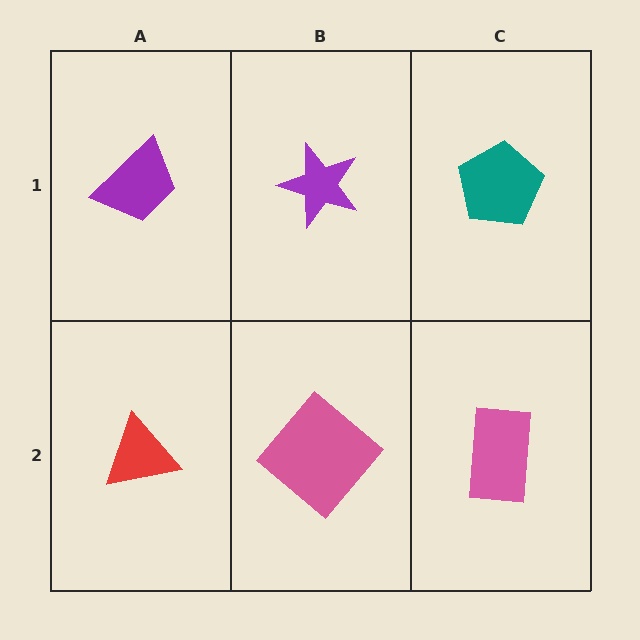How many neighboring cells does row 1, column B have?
3.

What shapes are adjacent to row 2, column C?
A teal pentagon (row 1, column C), a pink diamond (row 2, column B).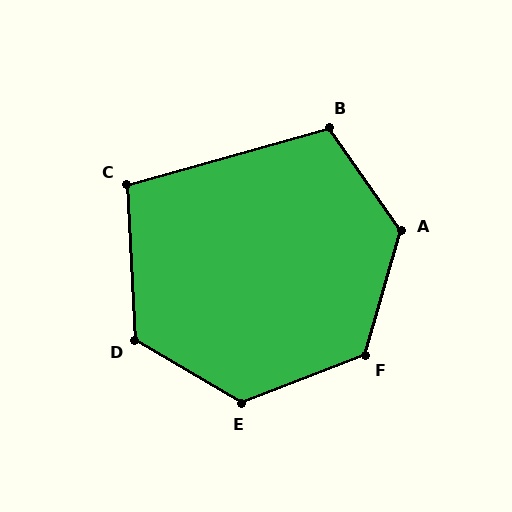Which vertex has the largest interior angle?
A, at approximately 129 degrees.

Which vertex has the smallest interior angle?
C, at approximately 103 degrees.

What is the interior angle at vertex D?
Approximately 123 degrees (obtuse).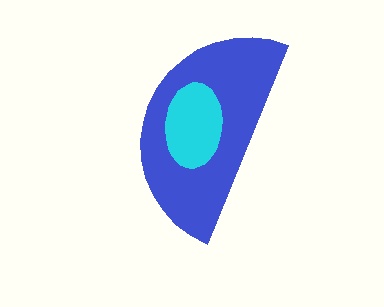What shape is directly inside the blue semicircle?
The cyan ellipse.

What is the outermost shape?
The blue semicircle.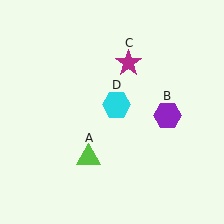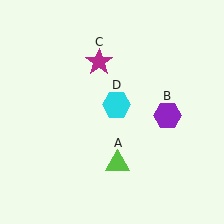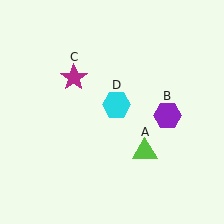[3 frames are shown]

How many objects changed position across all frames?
2 objects changed position: lime triangle (object A), magenta star (object C).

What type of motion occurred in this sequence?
The lime triangle (object A), magenta star (object C) rotated counterclockwise around the center of the scene.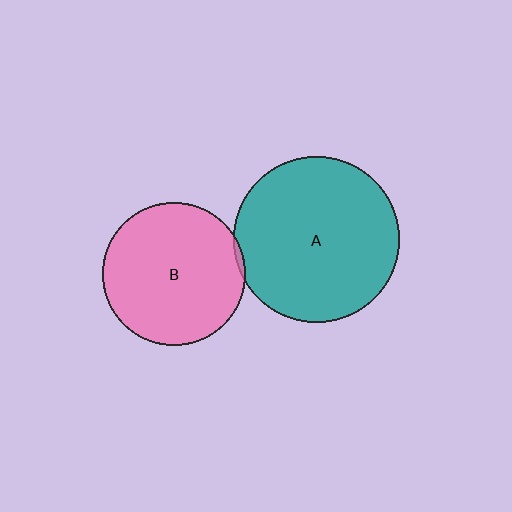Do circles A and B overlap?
Yes.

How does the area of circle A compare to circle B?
Approximately 1.3 times.